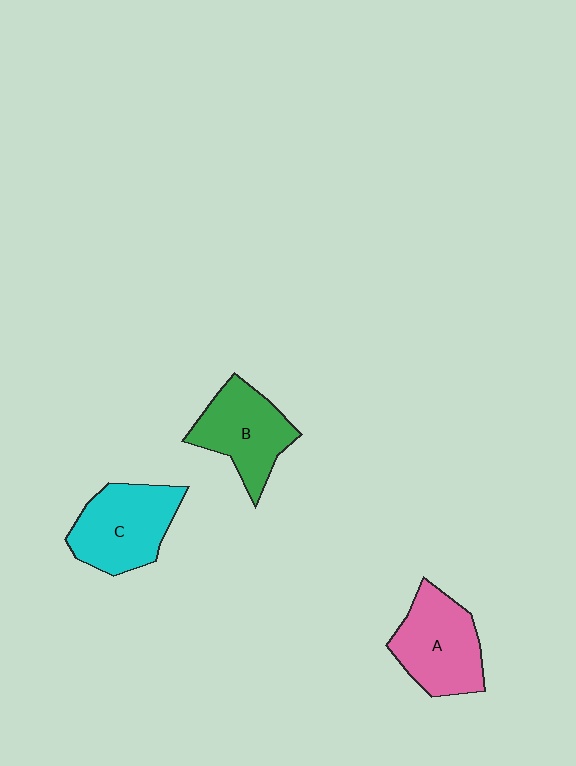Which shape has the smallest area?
Shape B (green).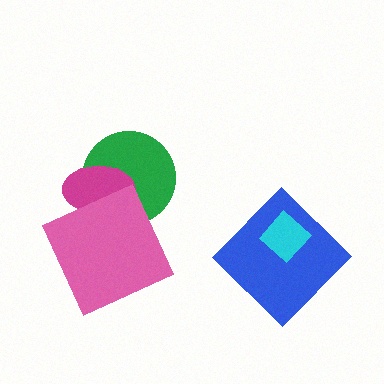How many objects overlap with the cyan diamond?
1 object overlaps with the cyan diamond.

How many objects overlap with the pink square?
2 objects overlap with the pink square.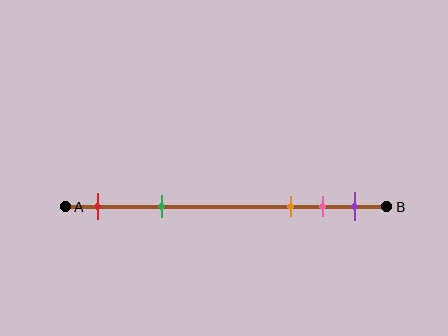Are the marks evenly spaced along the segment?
No, the marks are not evenly spaced.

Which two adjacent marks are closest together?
The pink and purple marks are the closest adjacent pair.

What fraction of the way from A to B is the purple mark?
The purple mark is approximately 90% (0.9) of the way from A to B.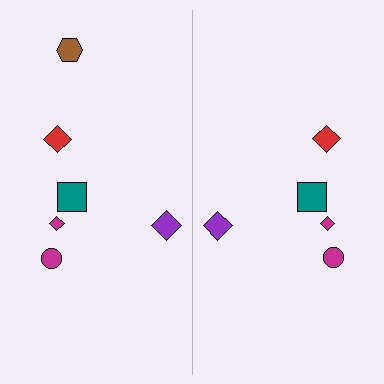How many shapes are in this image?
There are 11 shapes in this image.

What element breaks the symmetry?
A brown hexagon is missing from the right side.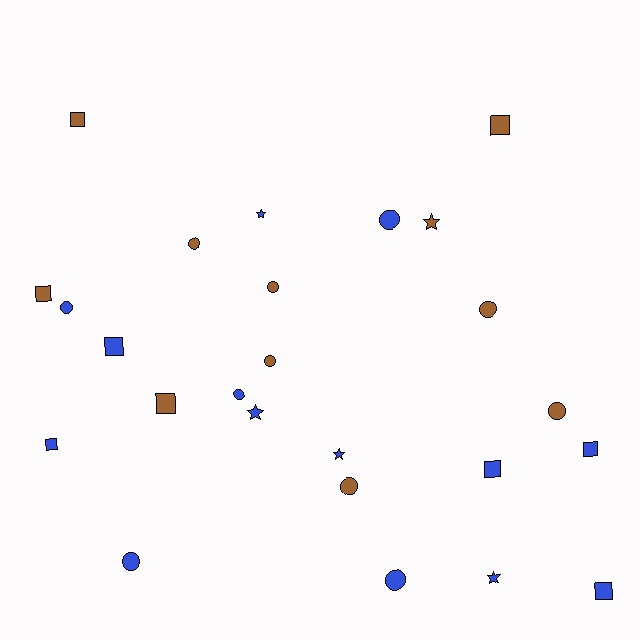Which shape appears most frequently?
Circle, with 11 objects.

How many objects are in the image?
There are 25 objects.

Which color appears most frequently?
Blue, with 14 objects.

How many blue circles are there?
There are 5 blue circles.